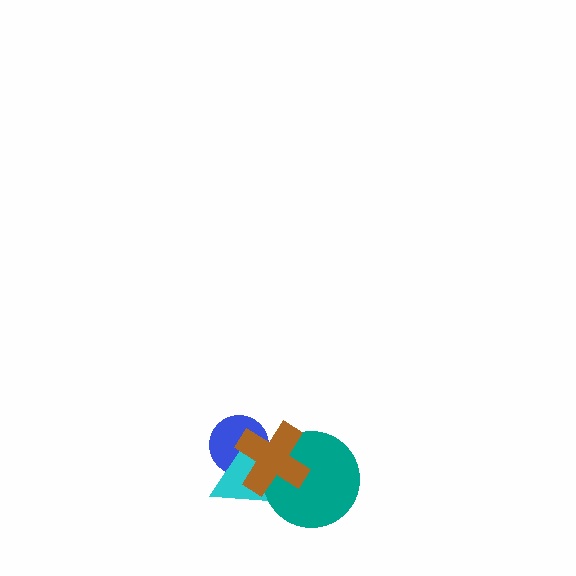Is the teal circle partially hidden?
Yes, it is partially covered by another shape.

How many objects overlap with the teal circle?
2 objects overlap with the teal circle.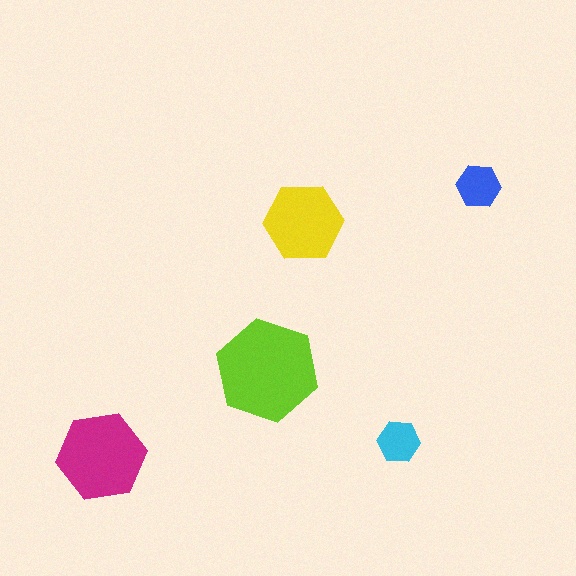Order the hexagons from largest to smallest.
the lime one, the magenta one, the yellow one, the blue one, the cyan one.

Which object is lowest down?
The magenta hexagon is bottommost.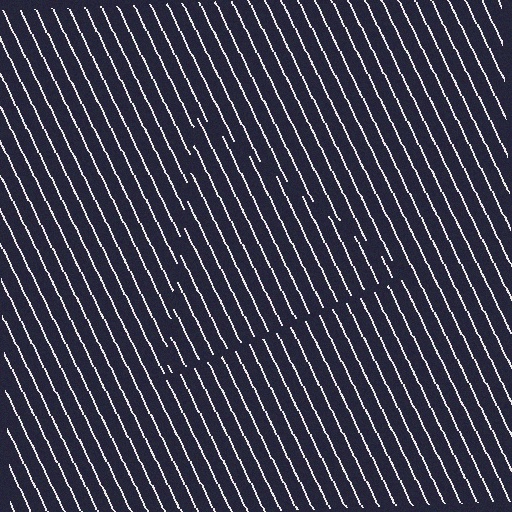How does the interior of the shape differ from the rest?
The interior of the shape contains the same grating, shifted by half a period — the contour is defined by the phase discontinuity where line-ends from the inner and outer gratings abut.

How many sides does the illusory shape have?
3 sides — the line-ends trace a triangle.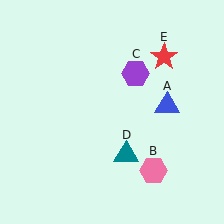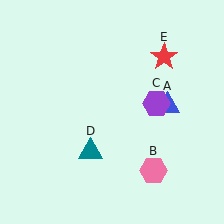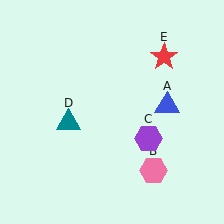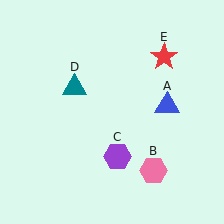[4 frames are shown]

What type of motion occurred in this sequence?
The purple hexagon (object C), teal triangle (object D) rotated clockwise around the center of the scene.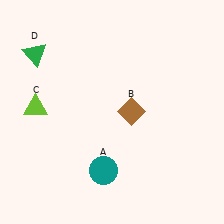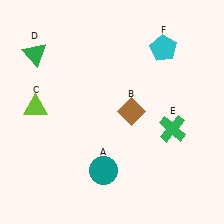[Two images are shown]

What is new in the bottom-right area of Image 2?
A green cross (E) was added in the bottom-right area of Image 2.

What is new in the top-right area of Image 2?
A cyan pentagon (F) was added in the top-right area of Image 2.